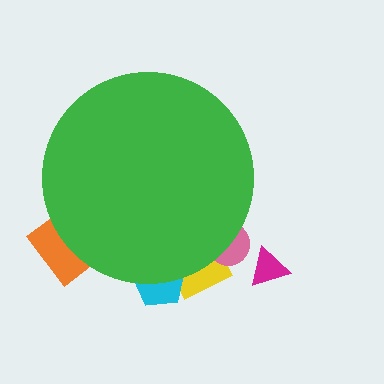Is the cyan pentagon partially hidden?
Yes, the cyan pentagon is partially hidden behind the green circle.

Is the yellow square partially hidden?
Yes, the yellow square is partially hidden behind the green circle.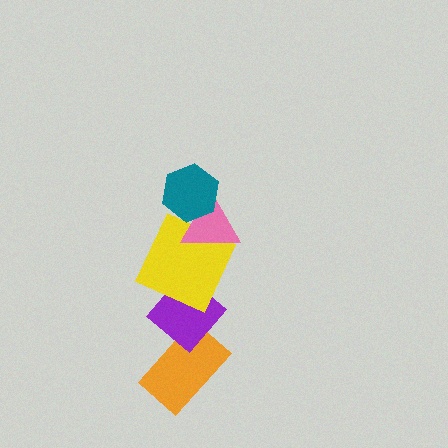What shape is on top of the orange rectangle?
The purple diamond is on top of the orange rectangle.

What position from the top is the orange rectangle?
The orange rectangle is 5th from the top.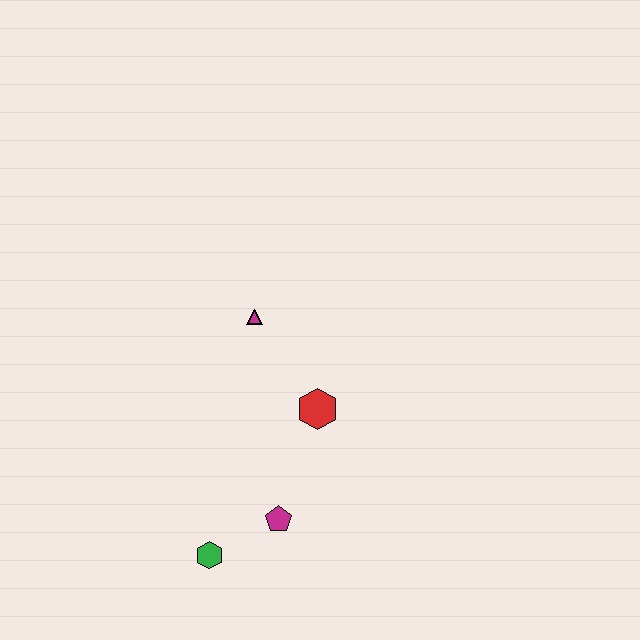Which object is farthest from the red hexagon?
The green hexagon is farthest from the red hexagon.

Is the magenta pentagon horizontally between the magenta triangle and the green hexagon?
No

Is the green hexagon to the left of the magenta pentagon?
Yes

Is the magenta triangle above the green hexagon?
Yes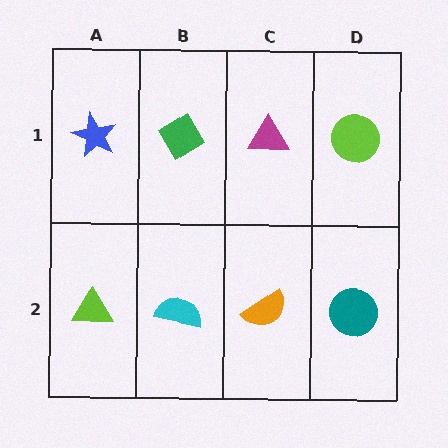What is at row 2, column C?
An orange semicircle.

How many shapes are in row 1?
4 shapes.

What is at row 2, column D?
A teal circle.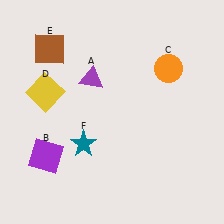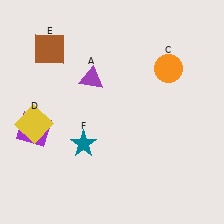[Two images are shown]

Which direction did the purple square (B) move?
The purple square (B) moved up.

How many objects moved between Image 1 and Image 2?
2 objects moved between the two images.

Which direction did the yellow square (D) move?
The yellow square (D) moved down.